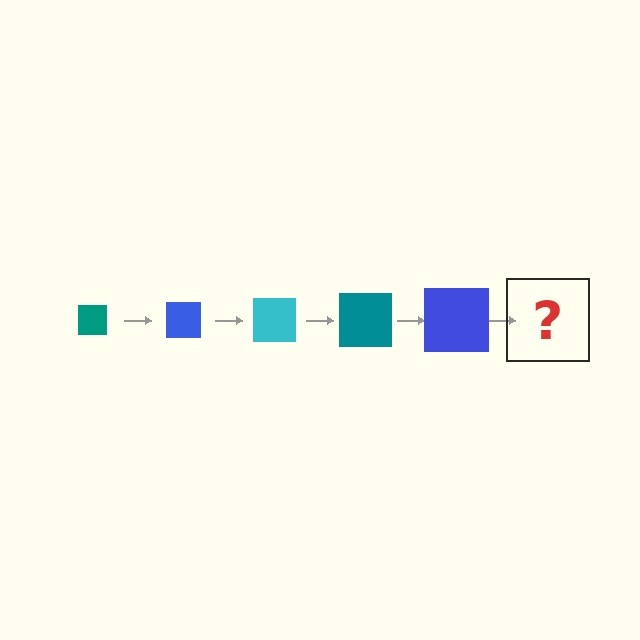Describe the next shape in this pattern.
It should be a cyan square, larger than the previous one.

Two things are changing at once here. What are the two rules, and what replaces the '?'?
The two rules are that the square grows larger each step and the color cycles through teal, blue, and cyan. The '?' should be a cyan square, larger than the previous one.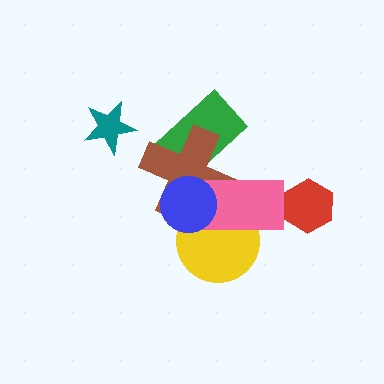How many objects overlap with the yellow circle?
3 objects overlap with the yellow circle.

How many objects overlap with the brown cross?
4 objects overlap with the brown cross.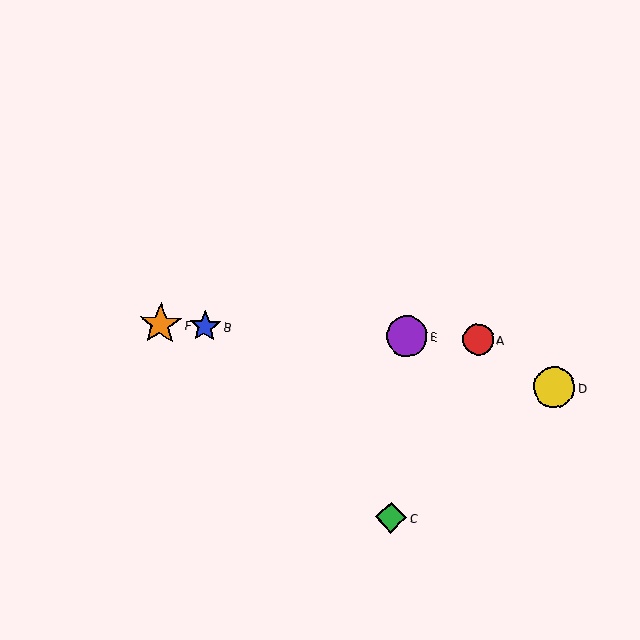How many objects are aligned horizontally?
4 objects (A, B, E, F) are aligned horizontally.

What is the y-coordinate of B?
Object B is at y≈326.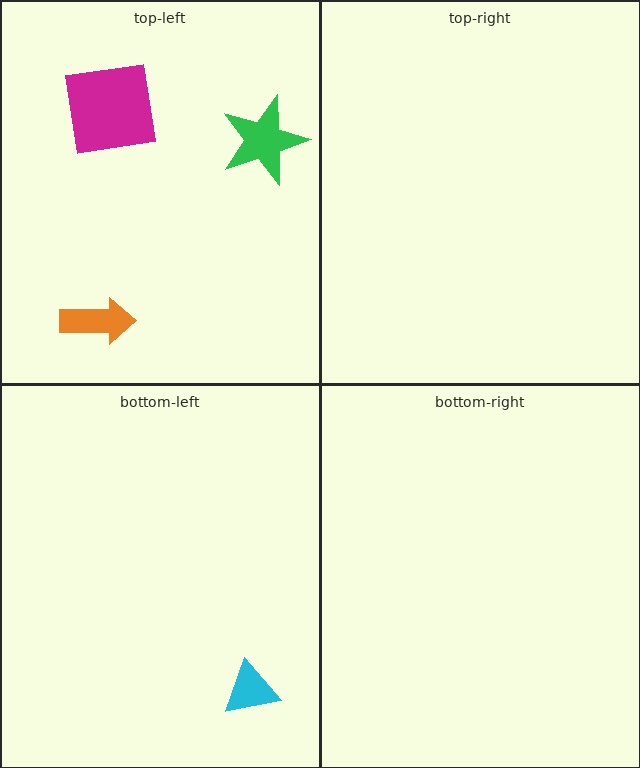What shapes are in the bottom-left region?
The cyan triangle.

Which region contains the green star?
The top-left region.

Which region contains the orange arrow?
The top-left region.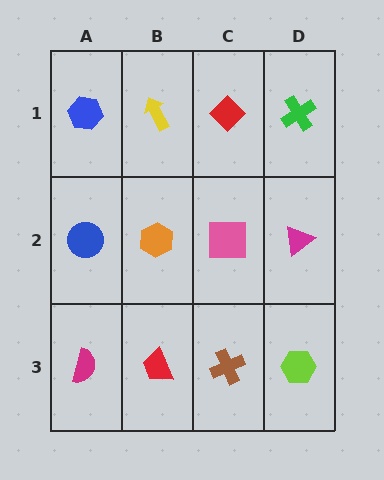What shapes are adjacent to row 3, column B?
An orange hexagon (row 2, column B), a magenta semicircle (row 3, column A), a brown cross (row 3, column C).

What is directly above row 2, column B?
A yellow arrow.